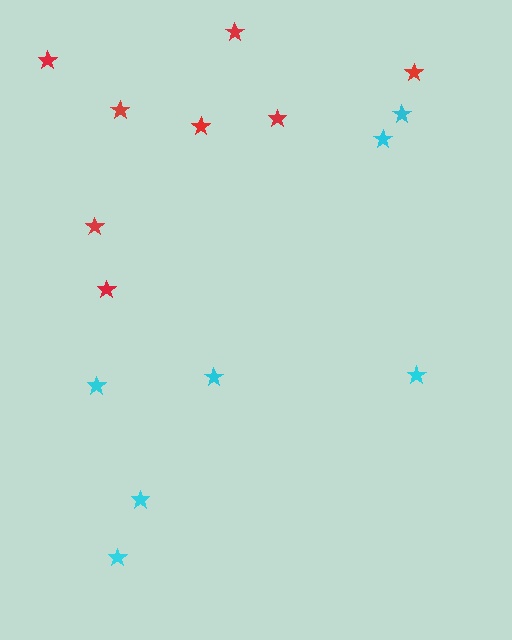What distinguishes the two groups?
There are 2 groups: one group of red stars (8) and one group of cyan stars (7).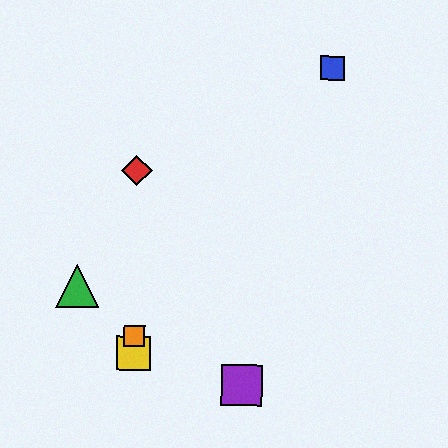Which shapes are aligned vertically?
The red diamond, the yellow square, the orange square are aligned vertically.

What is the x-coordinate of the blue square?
The blue square is at x≈332.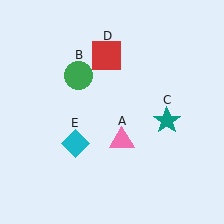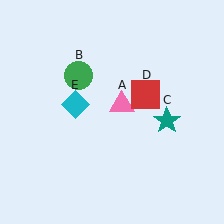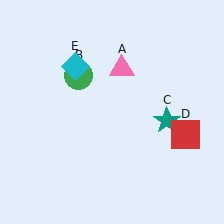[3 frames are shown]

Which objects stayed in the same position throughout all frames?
Green circle (object B) and teal star (object C) remained stationary.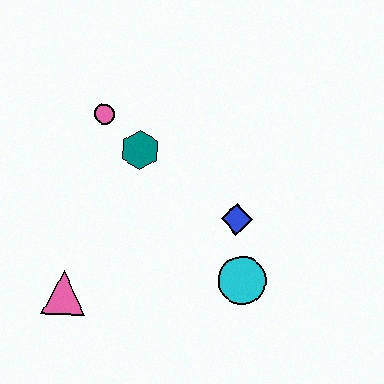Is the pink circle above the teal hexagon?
Yes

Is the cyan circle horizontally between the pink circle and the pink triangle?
No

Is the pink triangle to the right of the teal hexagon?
No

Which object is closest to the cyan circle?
The blue diamond is closest to the cyan circle.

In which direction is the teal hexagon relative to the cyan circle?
The teal hexagon is above the cyan circle.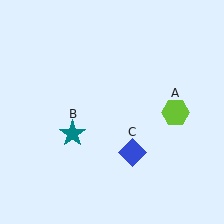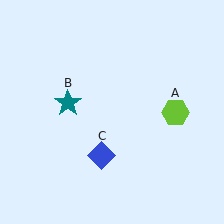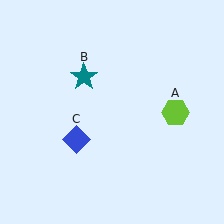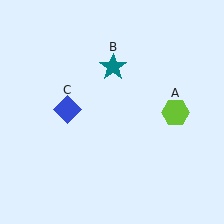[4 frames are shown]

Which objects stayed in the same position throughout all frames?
Lime hexagon (object A) remained stationary.